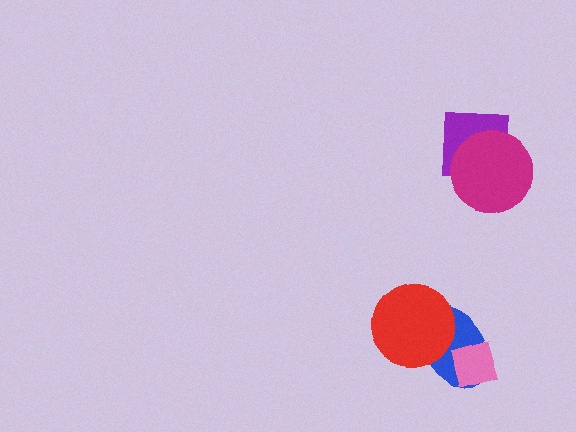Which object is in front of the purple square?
The magenta circle is in front of the purple square.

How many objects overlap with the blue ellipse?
2 objects overlap with the blue ellipse.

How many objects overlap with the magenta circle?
1 object overlaps with the magenta circle.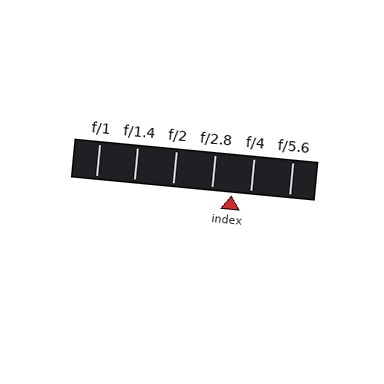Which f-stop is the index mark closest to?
The index mark is closest to f/4.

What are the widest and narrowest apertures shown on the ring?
The widest aperture shown is f/1 and the narrowest is f/5.6.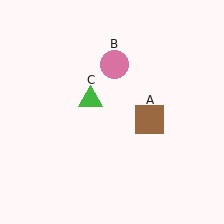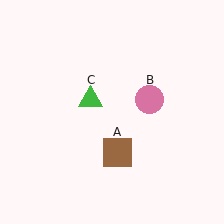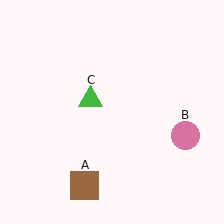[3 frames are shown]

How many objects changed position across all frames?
2 objects changed position: brown square (object A), pink circle (object B).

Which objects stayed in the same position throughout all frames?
Green triangle (object C) remained stationary.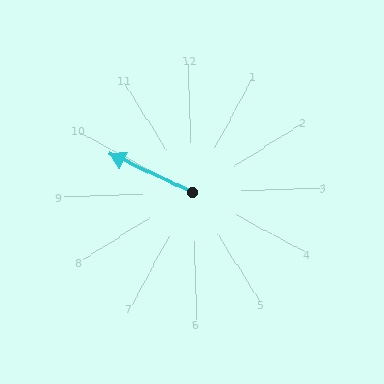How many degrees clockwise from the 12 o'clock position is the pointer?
Approximately 297 degrees.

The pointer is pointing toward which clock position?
Roughly 10 o'clock.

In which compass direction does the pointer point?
Northwest.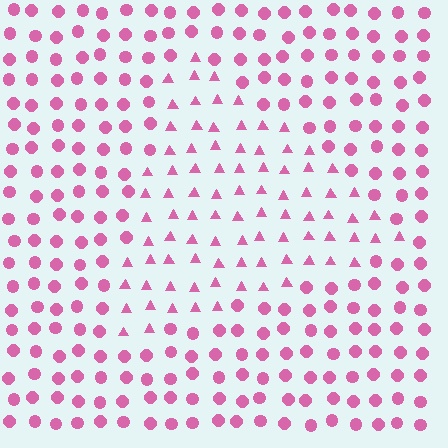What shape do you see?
I see a triangle.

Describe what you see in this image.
The image is filled with small pink elements arranged in a uniform grid. A triangle-shaped region contains triangles, while the surrounding area contains circles. The boundary is defined purely by the change in element shape.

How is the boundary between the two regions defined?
The boundary is defined by a change in element shape: triangles inside vs. circles outside. All elements share the same color and spacing.